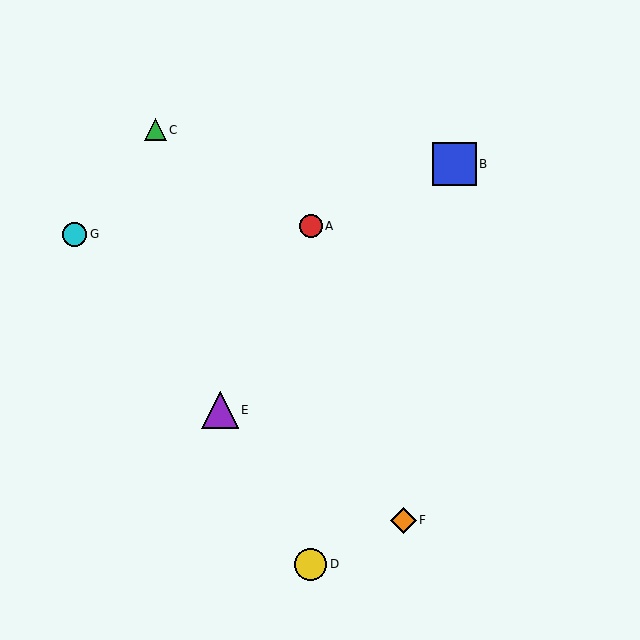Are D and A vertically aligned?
Yes, both are at x≈311.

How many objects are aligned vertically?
2 objects (A, D) are aligned vertically.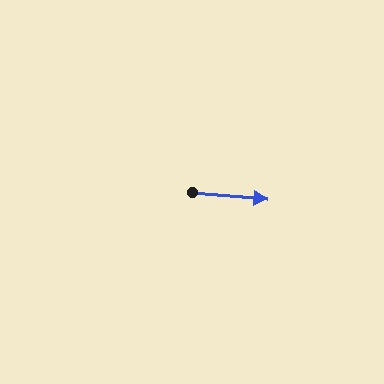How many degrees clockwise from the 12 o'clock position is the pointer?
Approximately 95 degrees.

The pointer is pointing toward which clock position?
Roughly 3 o'clock.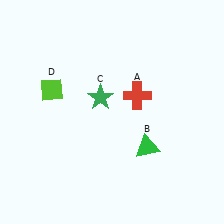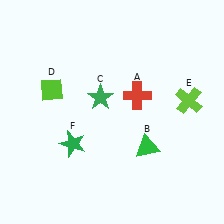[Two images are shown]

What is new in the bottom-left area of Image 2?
A green star (F) was added in the bottom-left area of Image 2.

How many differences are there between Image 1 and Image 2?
There are 2 differences between the two images.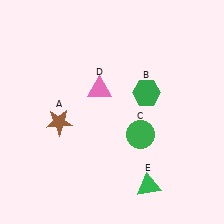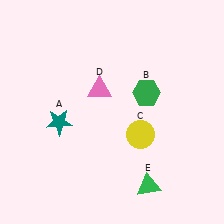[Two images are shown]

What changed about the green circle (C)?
In Image 1, C is green. In Image 2, it changed to yellow.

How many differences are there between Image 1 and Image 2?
There are 2 differences between the two images.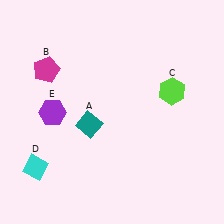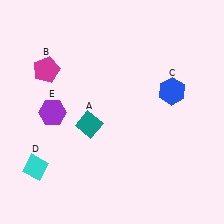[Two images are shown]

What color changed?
The hexagon (C) changed from lime in Image 1 to blue in Image 2.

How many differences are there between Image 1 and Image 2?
There is 1 difference between the two images.